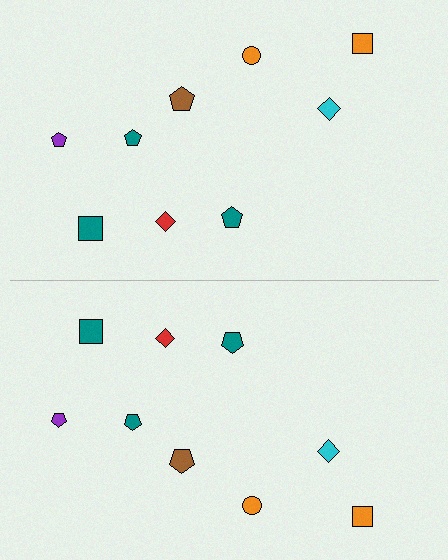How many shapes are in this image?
There are 18 shapes in this image.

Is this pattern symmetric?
Yes, this pattern has bilateral (reflection) symmetry.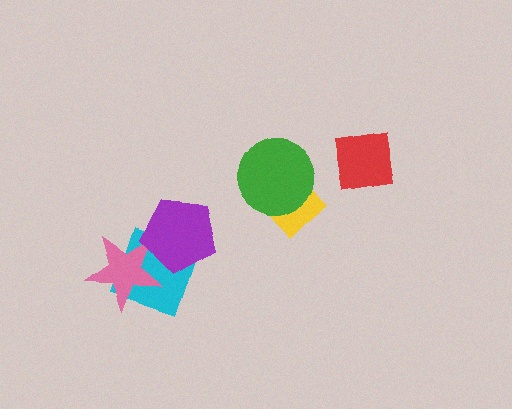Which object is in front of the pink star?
The purple pentagon is in front of the pink star.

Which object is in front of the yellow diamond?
The green circle is in front of the yellow diamond.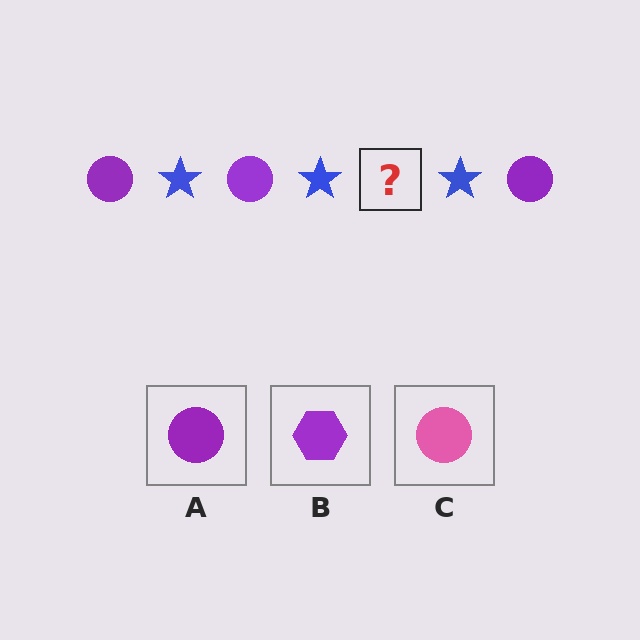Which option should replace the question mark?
Option A.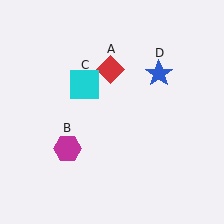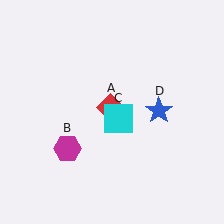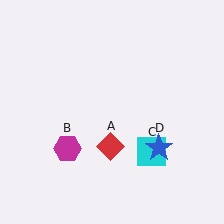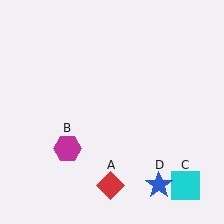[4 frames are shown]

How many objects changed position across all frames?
3 objects changed position: red diamond (object A), cyan square (object C), blue star (object D).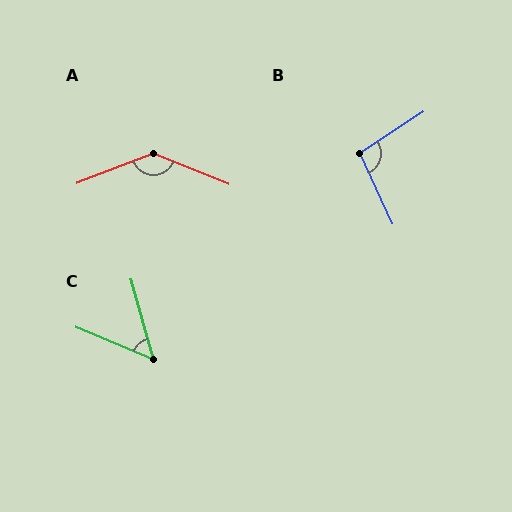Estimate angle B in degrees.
Approximately 99 degrees.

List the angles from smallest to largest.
C (52°), B (99°), A (137°).